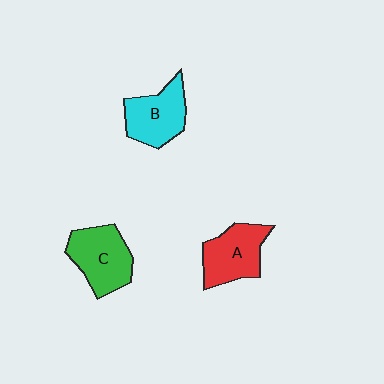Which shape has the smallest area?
Shape B (cyan).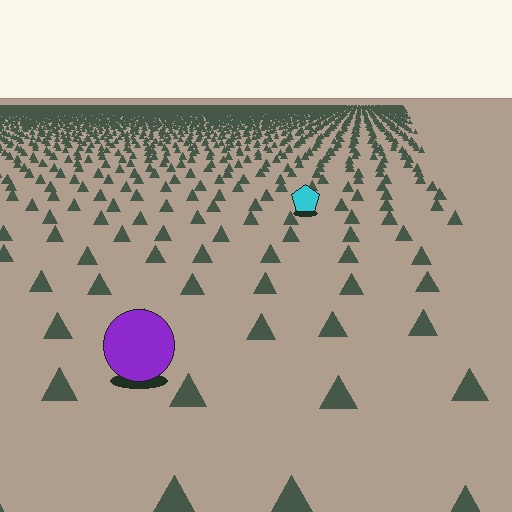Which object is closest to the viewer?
The purple circle is closest. The texture marks near it are larger and more spread out.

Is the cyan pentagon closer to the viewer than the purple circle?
No. The purple circle is closer — you can tell from the texture gradient: the ground texture is coarser near it.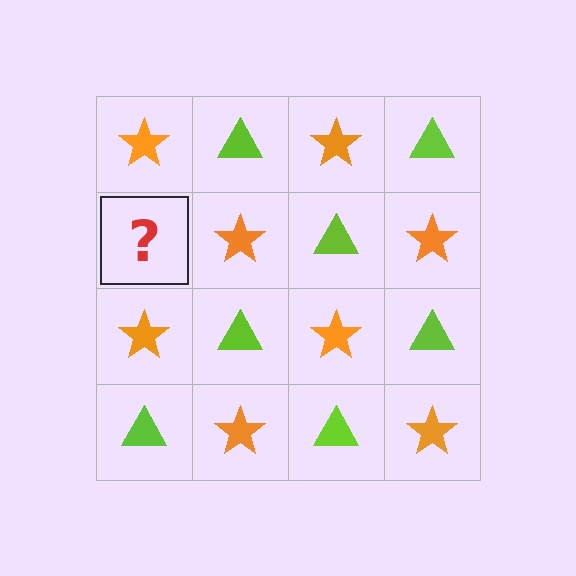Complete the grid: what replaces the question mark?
The question mark should be replaced with a lime triangle.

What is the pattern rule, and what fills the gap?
The rule is that it alternates orange star and lime triangle in a checkerboard pattern. The gap should be filled with a lime triangle.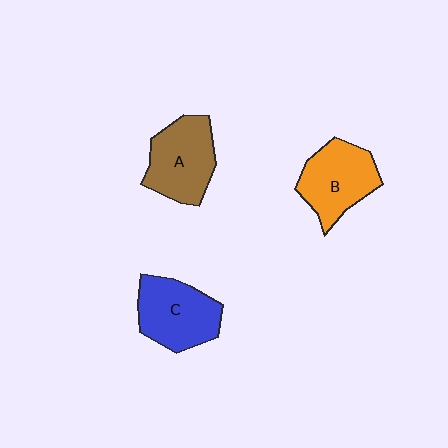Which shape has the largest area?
Shape C (blue).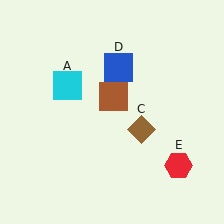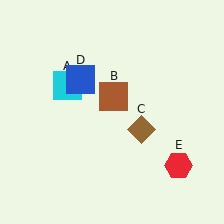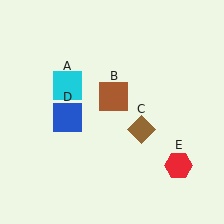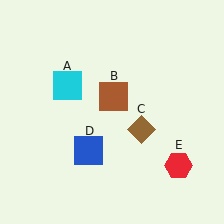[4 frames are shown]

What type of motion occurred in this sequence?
The blue square (object D) rotated counterclockwise around the center of the scene.